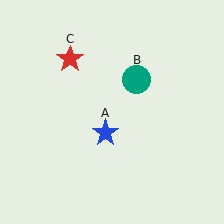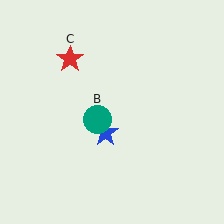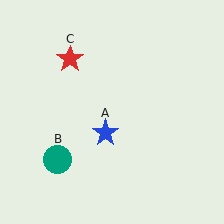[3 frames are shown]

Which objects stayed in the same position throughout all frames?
Blue star (object A) and red star (object C) remained stationary.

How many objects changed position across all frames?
1 object changed position: teal circle (object B).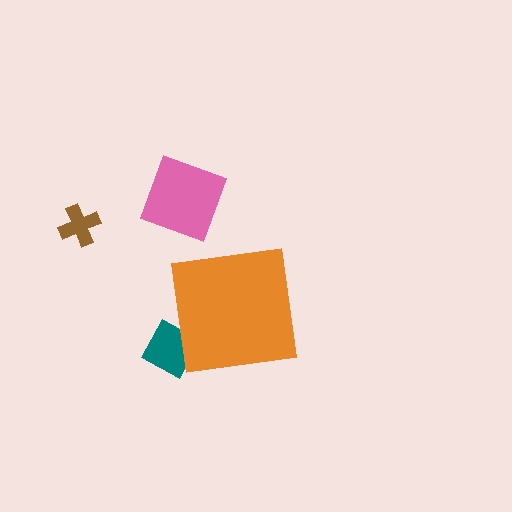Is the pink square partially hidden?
No, the pink square is fully visible.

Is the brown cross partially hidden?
No, the brown cross is fully visible.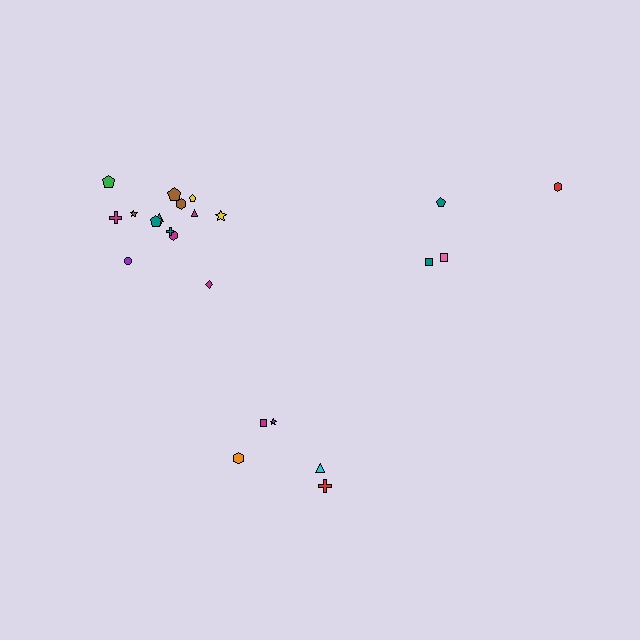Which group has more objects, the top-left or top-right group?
The top-left group.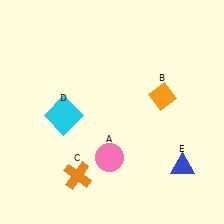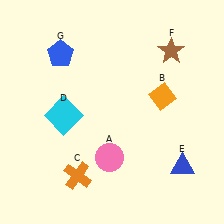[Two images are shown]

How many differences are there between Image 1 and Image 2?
There are 2 differences between the two images.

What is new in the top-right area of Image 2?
A brown star (F) was added in the top-right area of Image 2.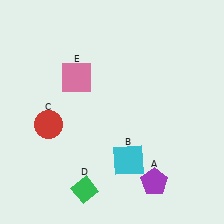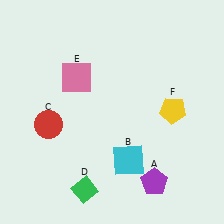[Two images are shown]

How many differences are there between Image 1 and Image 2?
There is 1 difference between the two images.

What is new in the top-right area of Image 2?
A yellow pentagon (F) was added in the top-right area of Image 2.